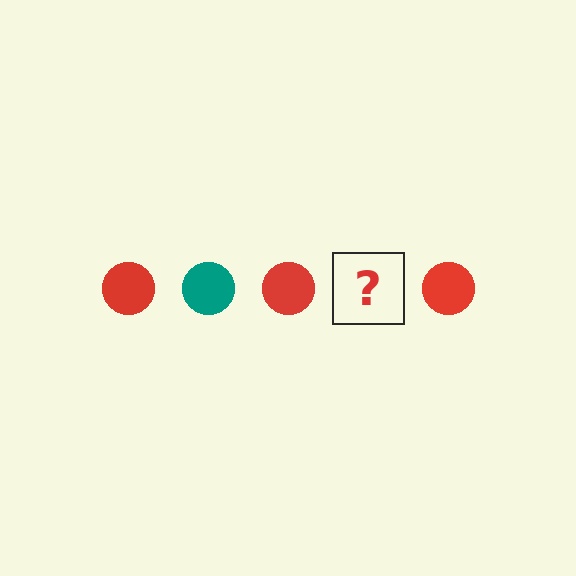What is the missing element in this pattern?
The missing element is a teal circle.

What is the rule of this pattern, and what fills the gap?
The rule is that the pattern cycles through red, teal circles. The gap should be filled with a teal circle.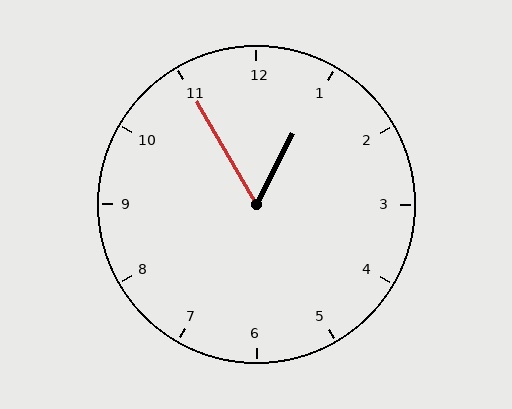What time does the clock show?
12:55.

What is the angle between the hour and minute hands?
Approximately 58 degrees.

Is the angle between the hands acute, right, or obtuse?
It is acute.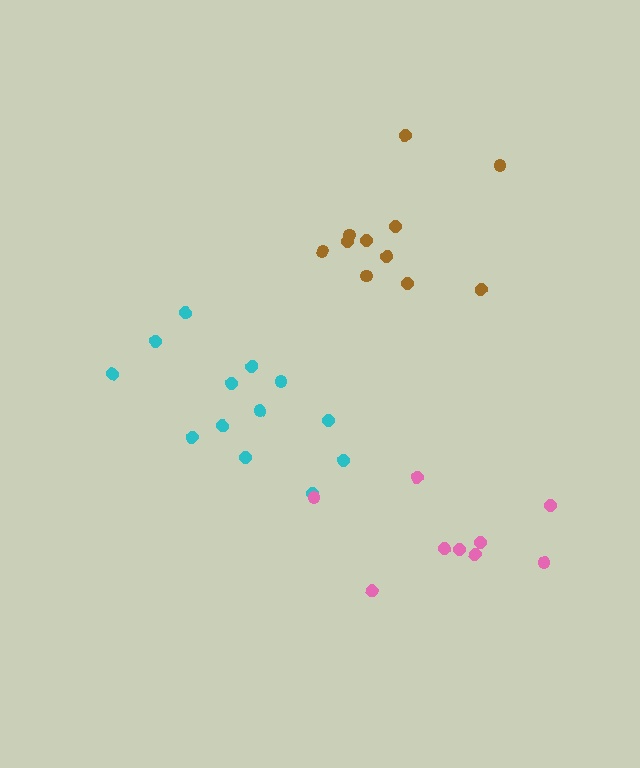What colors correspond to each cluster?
The clusters are colored: cyan, pink, brown.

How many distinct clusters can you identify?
There are 3 distinct clusters.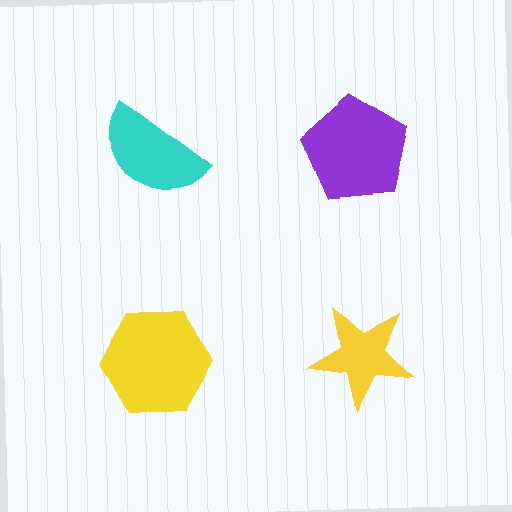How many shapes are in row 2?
2 shapes.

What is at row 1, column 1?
A cyan semicircle.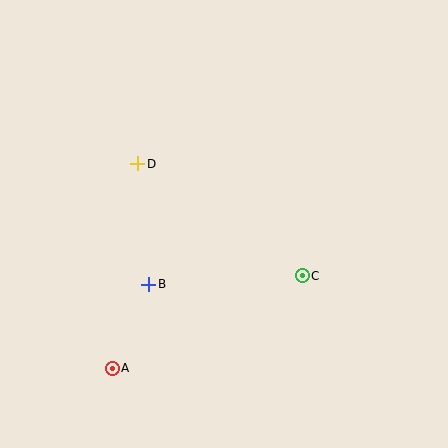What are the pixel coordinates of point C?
Point C is at (302, 276).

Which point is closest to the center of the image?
Point C at (302, 276) is closest to the center.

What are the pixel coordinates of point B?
Point B is at (149, 284).